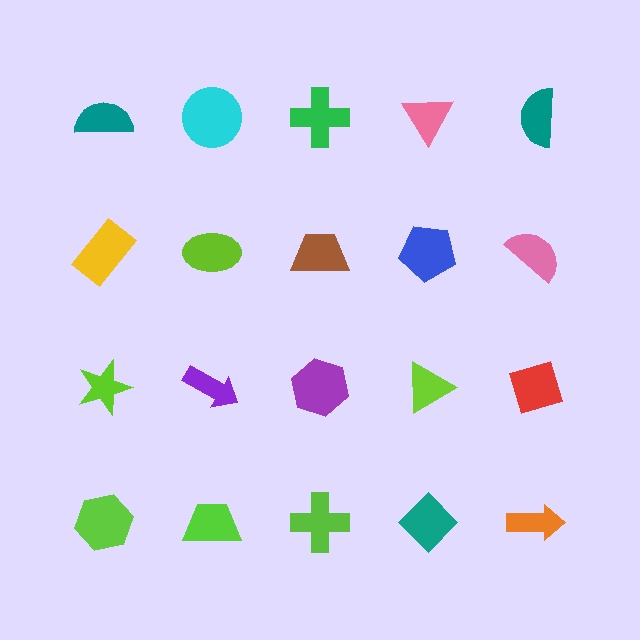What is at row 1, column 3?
A green cross.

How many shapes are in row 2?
5 shapes.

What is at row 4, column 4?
A teal diamond.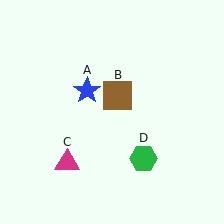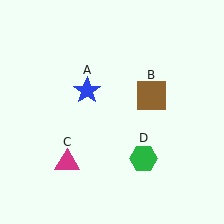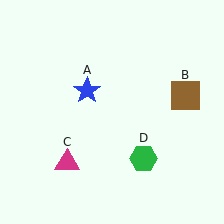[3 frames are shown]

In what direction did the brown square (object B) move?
The brown square (object B) moved right.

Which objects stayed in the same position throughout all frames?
Blue star (object A) and magenta triangle (object C) and green hexagon (object D) remained stationary.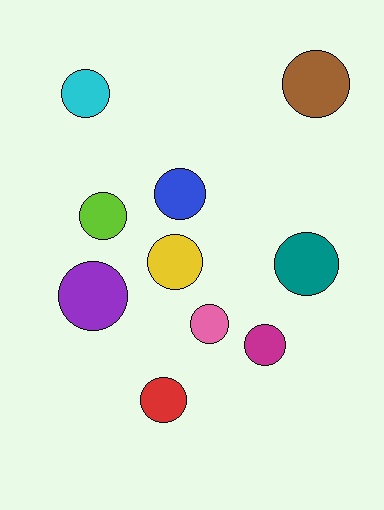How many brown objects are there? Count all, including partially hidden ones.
There is 1 brown object.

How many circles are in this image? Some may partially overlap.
There are 10 circles.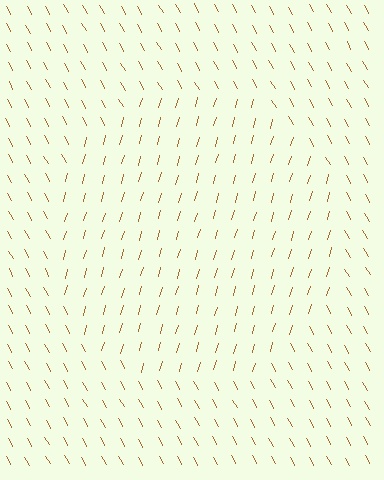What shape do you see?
I see a circle.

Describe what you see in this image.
The image is filled with small brown line segments. A circle region in the image has lines oriented differently from the surrounding lines, creating a visible texture boundary.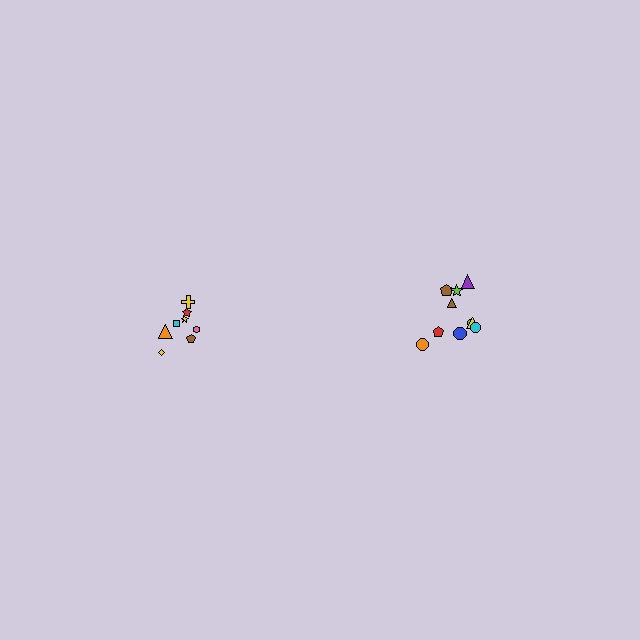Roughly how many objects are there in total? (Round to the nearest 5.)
Roughly 20 objects in total.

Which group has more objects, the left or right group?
The right group.